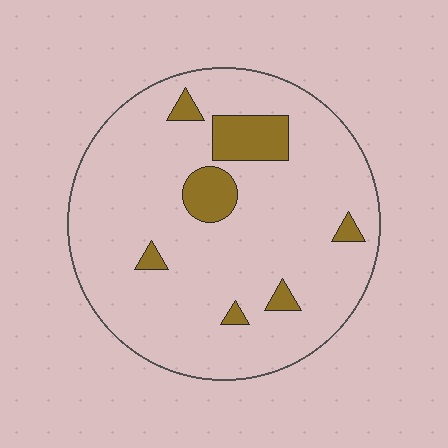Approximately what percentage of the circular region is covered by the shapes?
Approximately 10%.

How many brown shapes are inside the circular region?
7.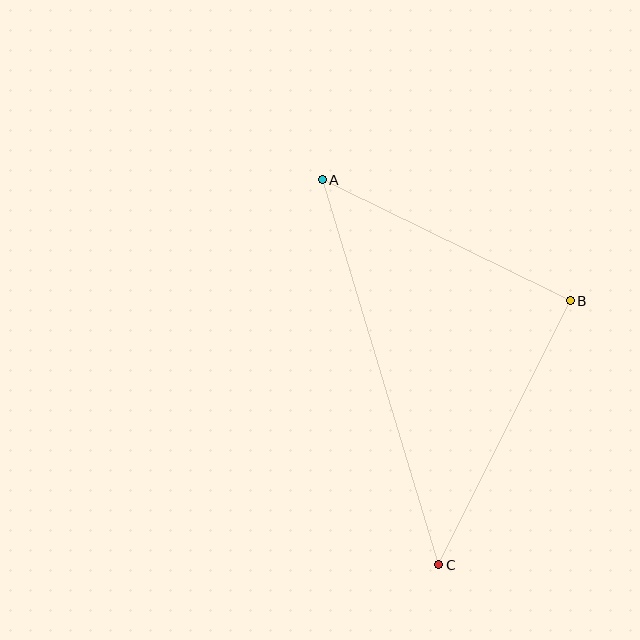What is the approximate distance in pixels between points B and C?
The distance between B and C is approximately 295 pixels.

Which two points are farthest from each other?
Points A and C are farthest from each other.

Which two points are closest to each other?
Points A and B are closest to each other.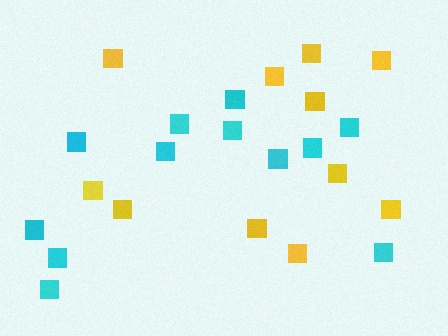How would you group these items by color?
There are 2 groups: one group of cyan squares (12) and one group of yellow squares (11).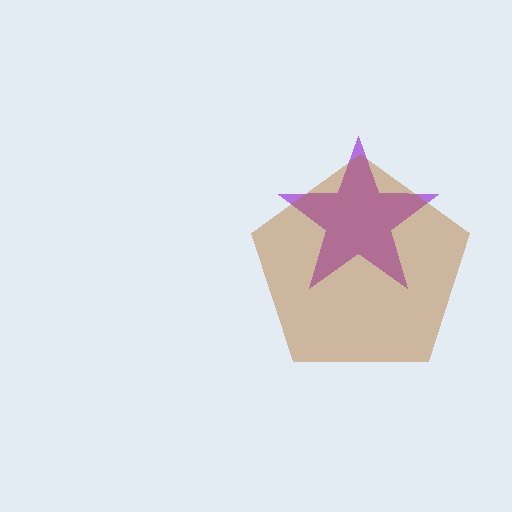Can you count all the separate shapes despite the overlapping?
Yes, there are 2 separate shapes.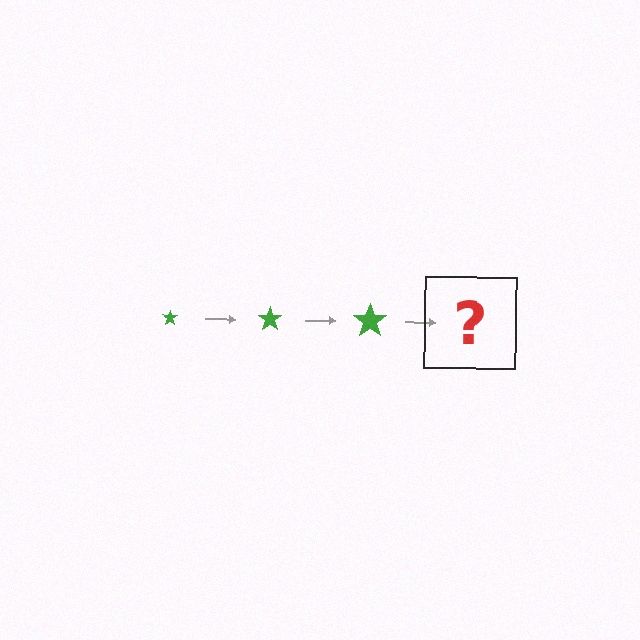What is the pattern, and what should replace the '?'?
The pattern is that the star gets progressively larger each step. The '?' should be a green star, larger than the previous one.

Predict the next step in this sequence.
The next step is a green star, larger than the previous one.